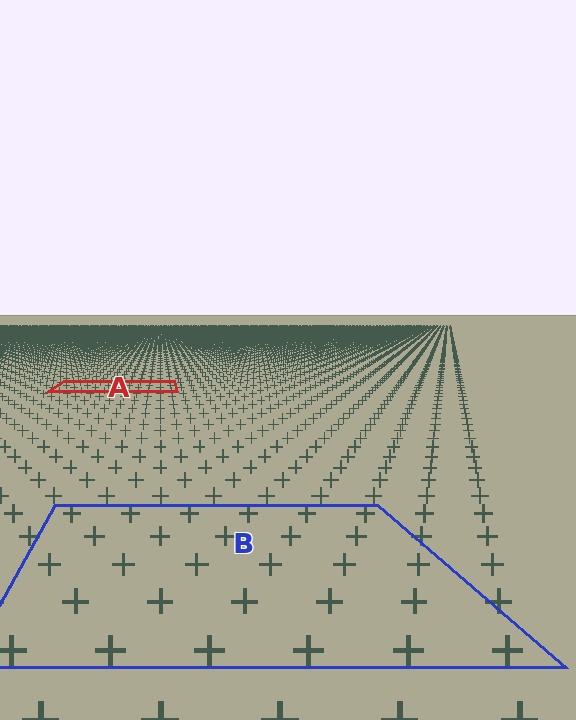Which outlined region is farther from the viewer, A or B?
Region A is farther from the viewer — the texture elements inside it appear smaller and more densely packed.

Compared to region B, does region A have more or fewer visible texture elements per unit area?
Region A has more texture elements per unit area — they are packed more densely because it is farther away.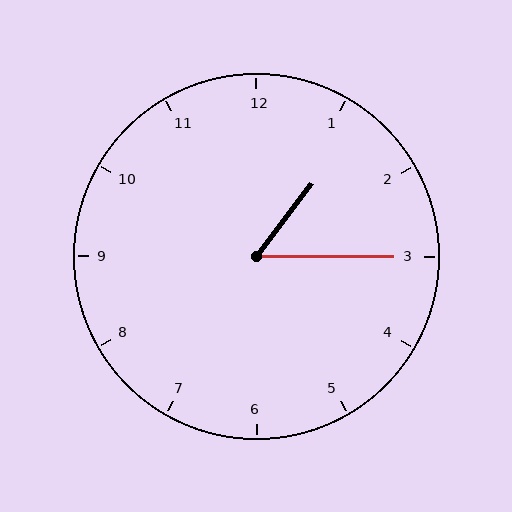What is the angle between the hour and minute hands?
Approximately 52 degrees.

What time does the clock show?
1:15.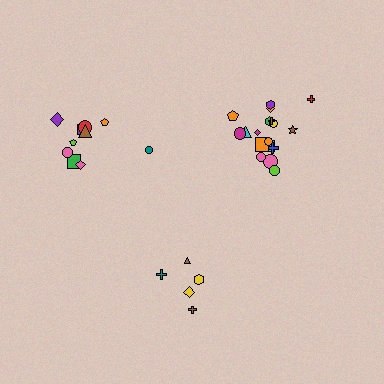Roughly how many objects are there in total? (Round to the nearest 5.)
Roughly 35 objects in total.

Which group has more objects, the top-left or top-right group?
The top-right group.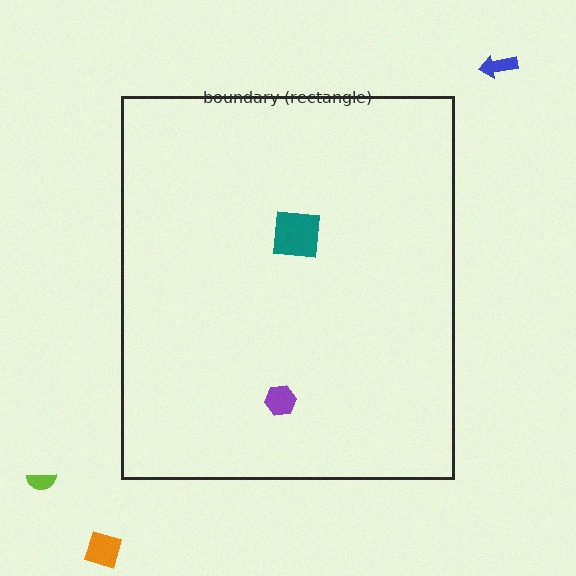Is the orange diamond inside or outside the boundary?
Outside.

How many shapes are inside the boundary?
2 inside, 3 outside.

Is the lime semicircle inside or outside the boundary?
Outside.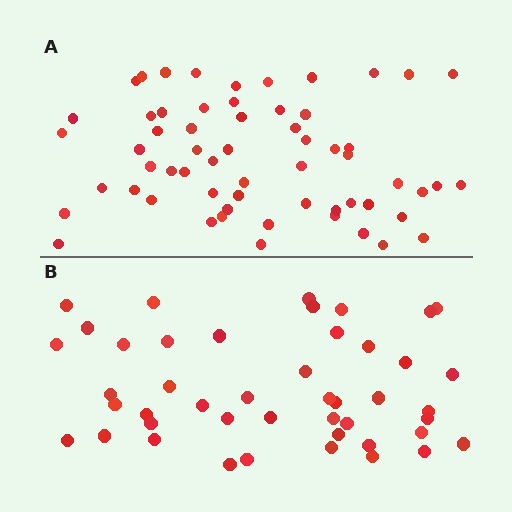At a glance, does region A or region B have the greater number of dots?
Region A (the top region) has more dots.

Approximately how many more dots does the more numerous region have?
Region A has approximately 15 more dots than region B.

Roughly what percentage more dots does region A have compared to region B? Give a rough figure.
About 35% more.